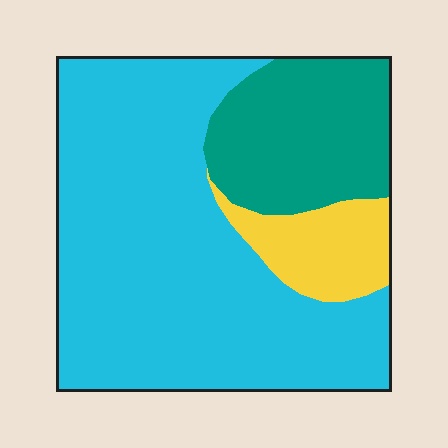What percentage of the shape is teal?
Teal takes up about one quarter (1/4) of the shape.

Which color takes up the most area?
Cyan, at roughly 65%.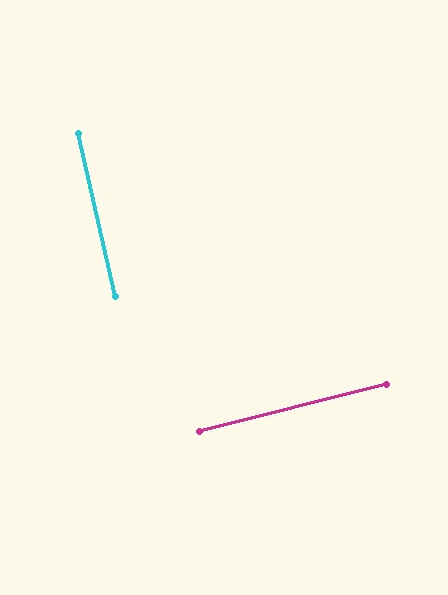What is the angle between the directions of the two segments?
Approximately 89 degrees.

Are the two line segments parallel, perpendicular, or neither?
Perpendicular — they meet at approximately 89°.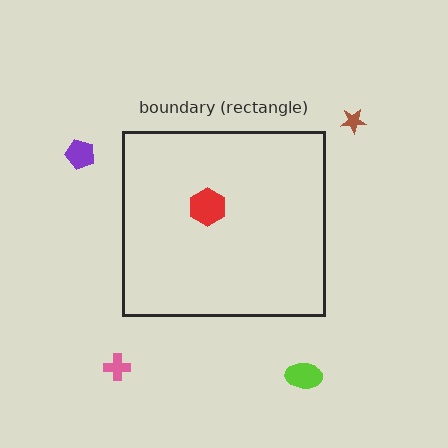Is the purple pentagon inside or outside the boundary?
Outside.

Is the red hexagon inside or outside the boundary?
Inside.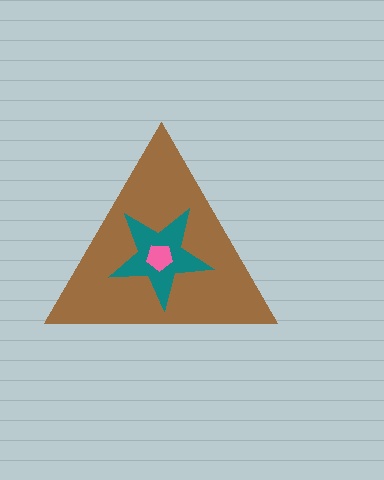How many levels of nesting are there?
3.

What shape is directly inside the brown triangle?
The teal star.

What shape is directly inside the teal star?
The pink pentagon.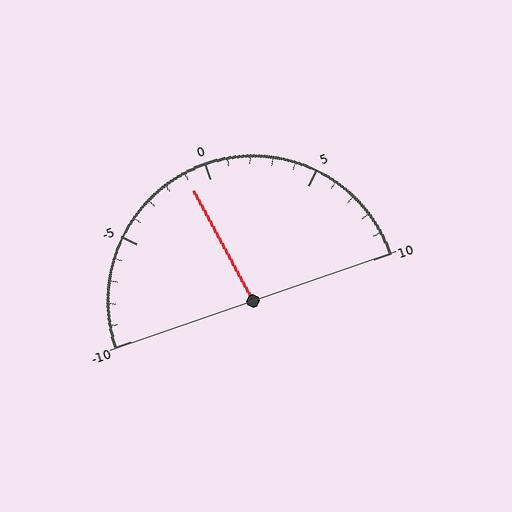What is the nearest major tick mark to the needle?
The nearest major tick mark is 0.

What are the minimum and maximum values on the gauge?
The gauge ranges from -10 to 10.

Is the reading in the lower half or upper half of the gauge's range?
The reading is in the lower half of the range (-10 to 10).